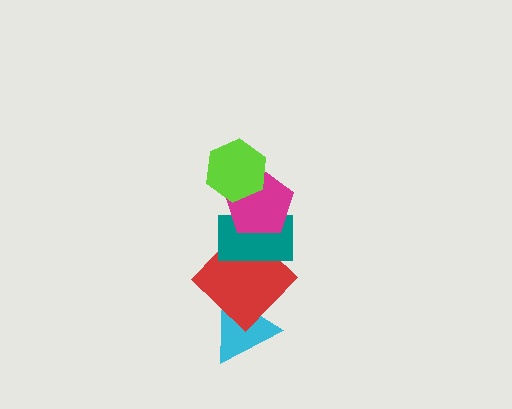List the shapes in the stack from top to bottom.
From top to bottom: the lime hexagon, the magenta pentagon, the teal rectangle, the red diamond, the cyan triangle.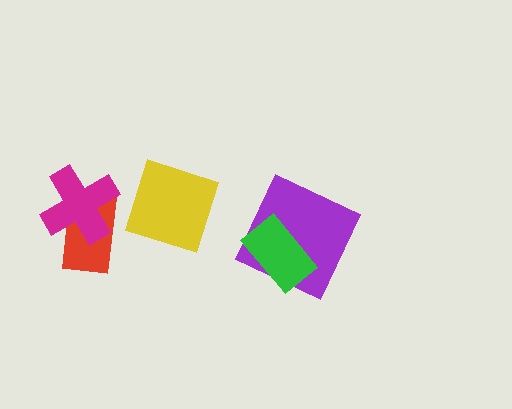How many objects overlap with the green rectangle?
1 object overlaps with the green rectangle.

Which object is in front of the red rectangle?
The magenta cross is in front of the red rectangle.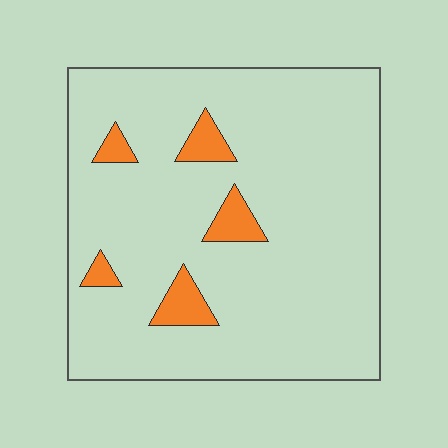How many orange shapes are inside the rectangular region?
5.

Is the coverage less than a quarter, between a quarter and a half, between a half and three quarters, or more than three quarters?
Less than a quarter.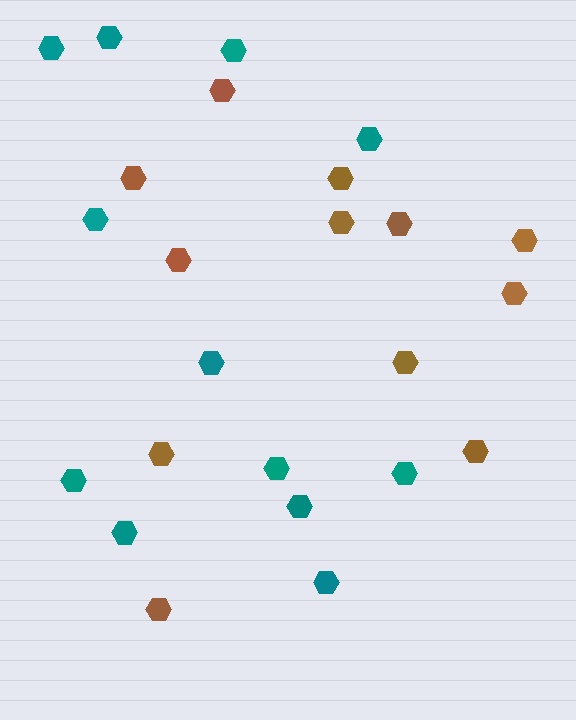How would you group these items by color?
There are 2 groups: one group of brown hexagons (12) and one group of teal hexagons (12).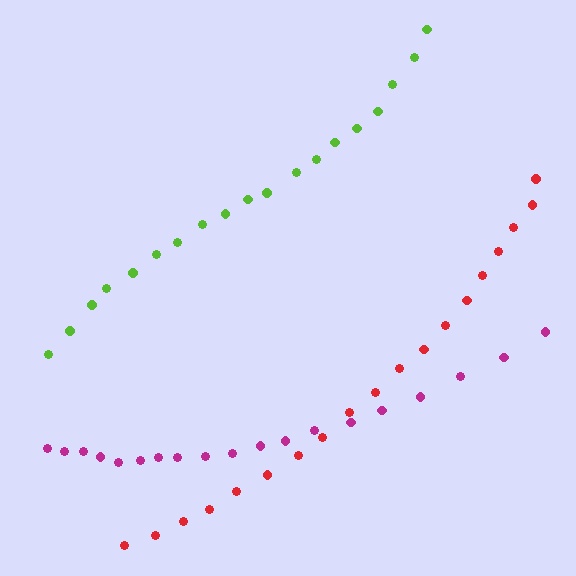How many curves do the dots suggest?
There are 3 distinct paths.